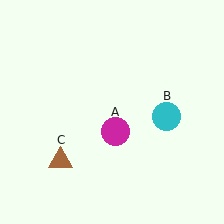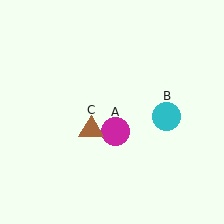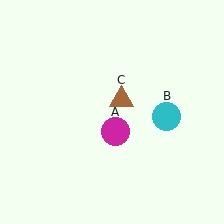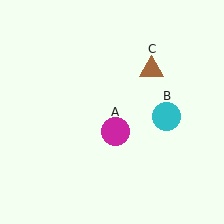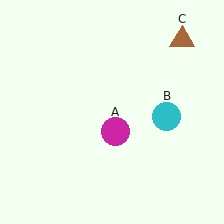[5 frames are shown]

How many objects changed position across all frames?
1 object changed position: brown triangle (object C).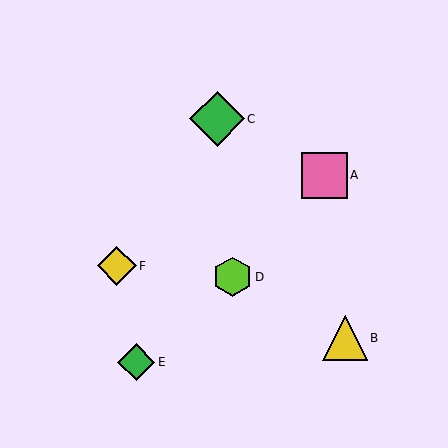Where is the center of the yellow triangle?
The center of the yellow triangle is at (345, 338).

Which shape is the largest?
The green diamond (labeled C) is the largest.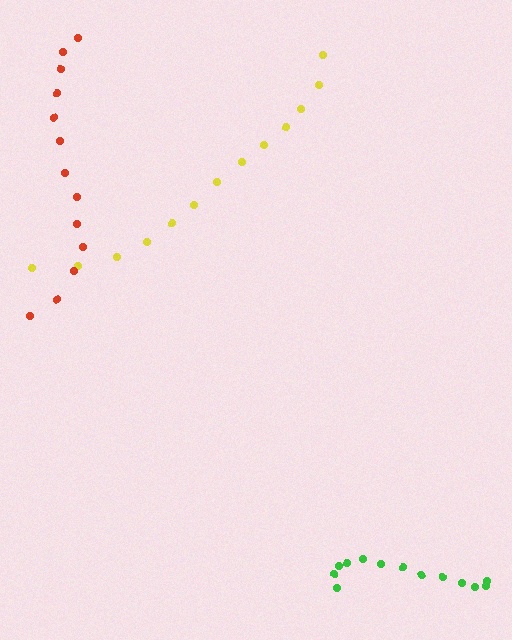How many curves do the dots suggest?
There are 3 distinct paths.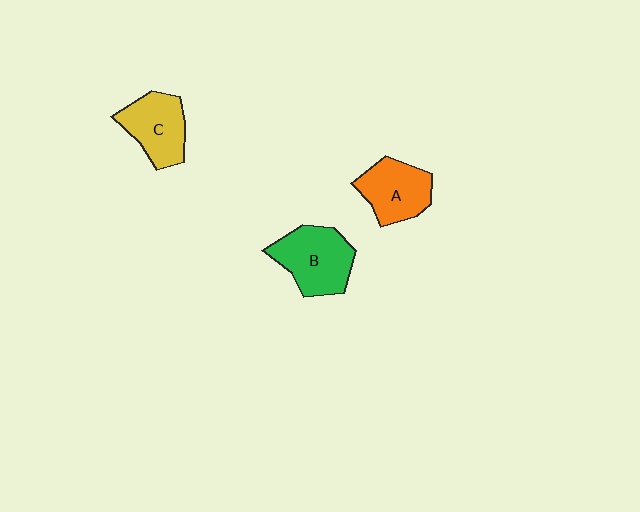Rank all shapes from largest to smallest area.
From largest to smallest: B (green), C (yellow), A (orange).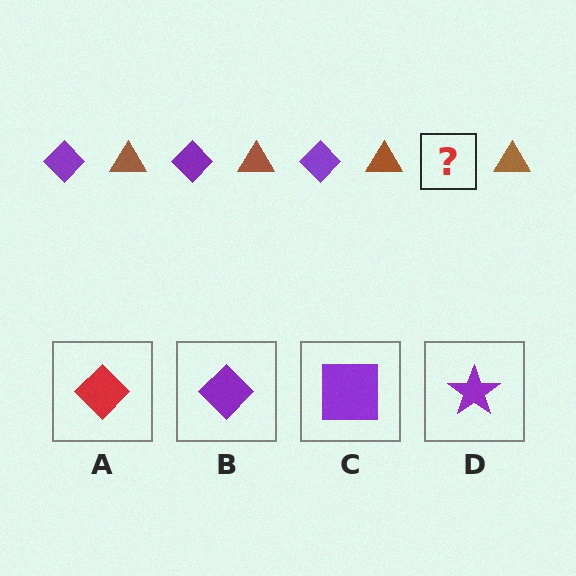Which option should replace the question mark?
Option B.